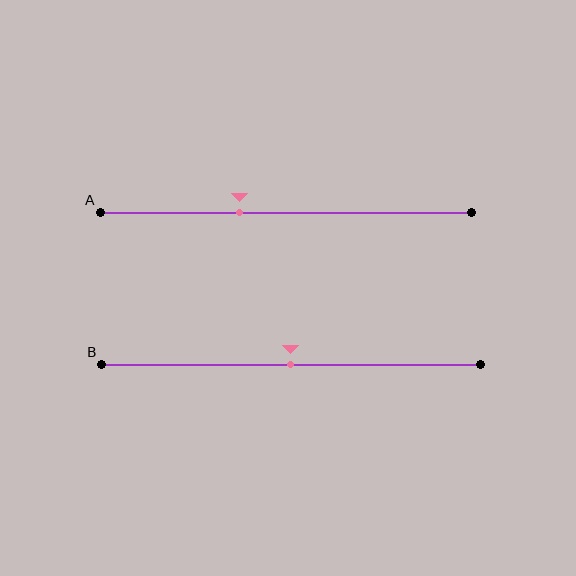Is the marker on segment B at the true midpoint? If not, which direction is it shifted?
Yes, the marker on segment B is at the true midpoint.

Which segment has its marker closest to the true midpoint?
Segment B has its marker closest to the true midpoint.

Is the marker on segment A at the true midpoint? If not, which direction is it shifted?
No, the marker on segment A is shifted to the left by about 13% of the segment length.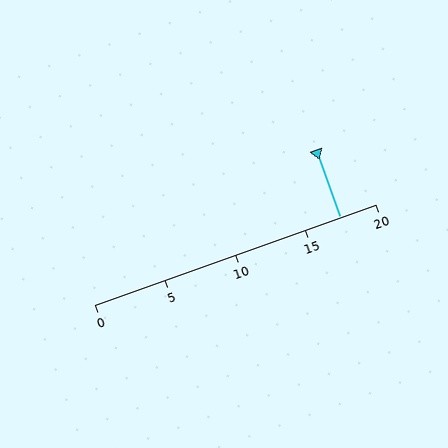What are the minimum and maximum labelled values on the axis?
The axis runs from 0 to 20.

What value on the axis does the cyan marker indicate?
The marker indicates approximately 17.5.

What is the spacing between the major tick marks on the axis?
The major ticks are spaced 5 apart.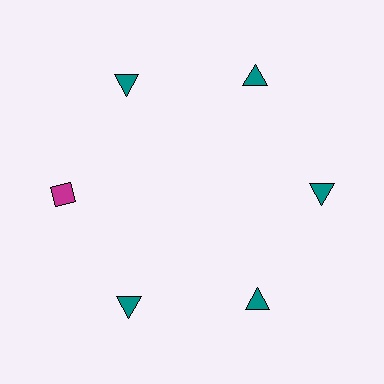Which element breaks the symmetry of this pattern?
The magenta diamond at roughly the 9 o'clock position breaks the symmetry. All other shapes are teal triangles.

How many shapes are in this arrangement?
There are 6 shapes arranged in a ring pattern.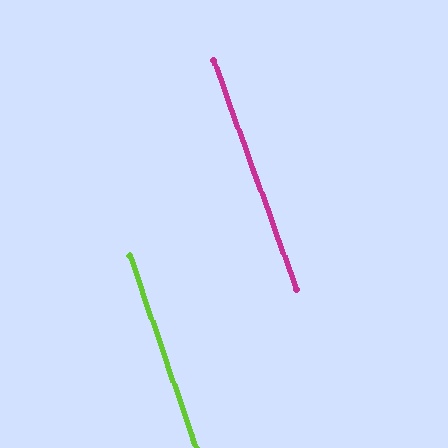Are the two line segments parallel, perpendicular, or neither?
Parallel — their directions differ by only 0.6°.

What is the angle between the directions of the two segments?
Approximately 1 degree.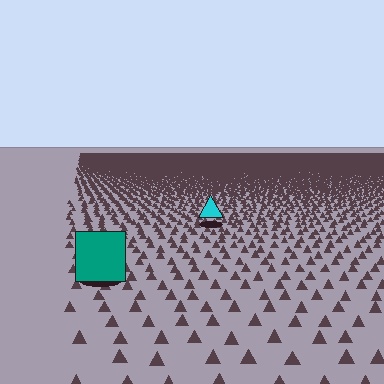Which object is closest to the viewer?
The teal square is closest. The texture marks near it are larger and more spread out.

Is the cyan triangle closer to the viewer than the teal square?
No. The teal square is closer — you can tell from the texture gradient: the ground texture is coarser near it.